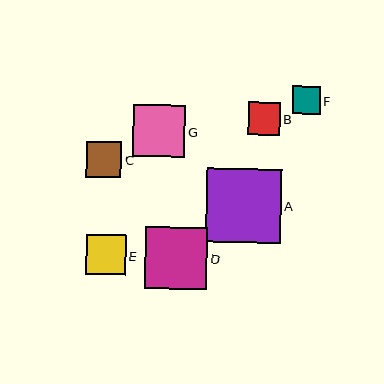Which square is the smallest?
Square F is the smallest with a size of approximately 27 pixels.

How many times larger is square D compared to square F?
Square D is approximately 2.3 times the size of square F.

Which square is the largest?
Square A is the largest with a size of approximately 75 pixels.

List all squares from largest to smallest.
From largest to smallest: A, D, G, E, C, B, F.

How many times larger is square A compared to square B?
Square A is approximately 2.3 times the size of square B.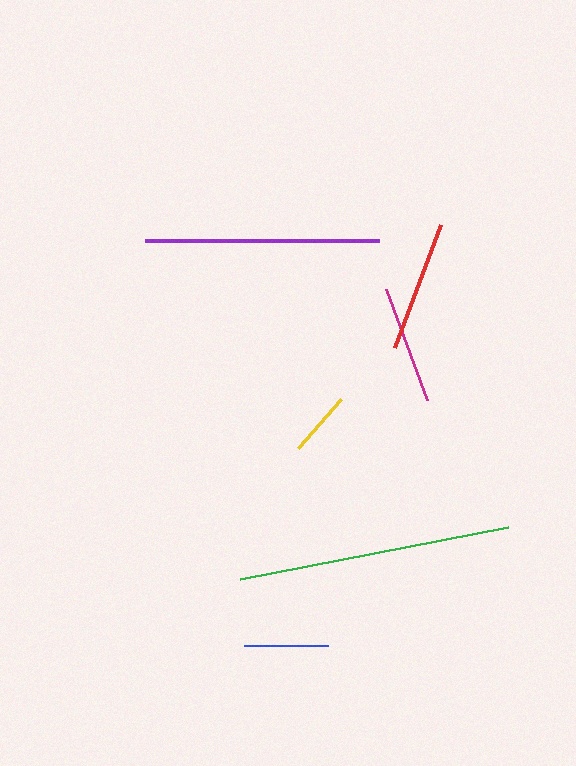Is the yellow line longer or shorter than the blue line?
The blue line is longer than the yellow line.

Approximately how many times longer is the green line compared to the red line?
The green line is approximately 2.1 times the length of the red line.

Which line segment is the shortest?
The yellow line is the shortest at approximately 65 pixels.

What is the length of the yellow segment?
The yellow segment is approximately 65 pixels long.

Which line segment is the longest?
The green line is the longest at approximately 273 pixels.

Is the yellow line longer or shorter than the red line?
The red line is longer than the yellow line.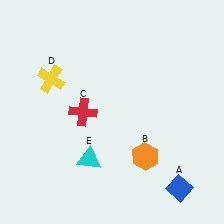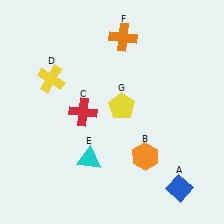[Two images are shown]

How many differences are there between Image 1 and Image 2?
There are 2 differences between the two images.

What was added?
An orange cross (F), a yellow pentagon (G) were added in Image 2.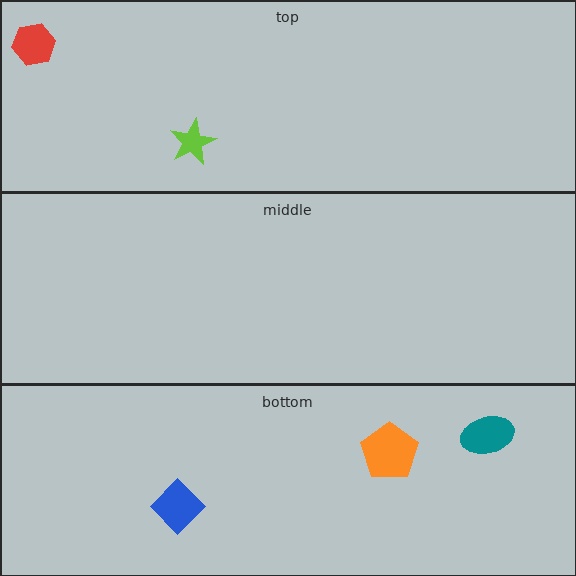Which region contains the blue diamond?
The bottom region.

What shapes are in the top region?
The lime star, the red hexagon.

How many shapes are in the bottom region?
3.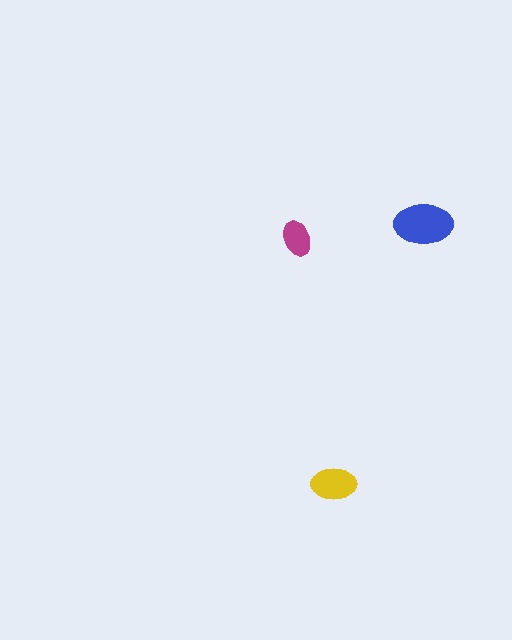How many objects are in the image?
There are 3 objects in the image.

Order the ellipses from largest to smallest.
the blue one, the yellow one, the magenta one.